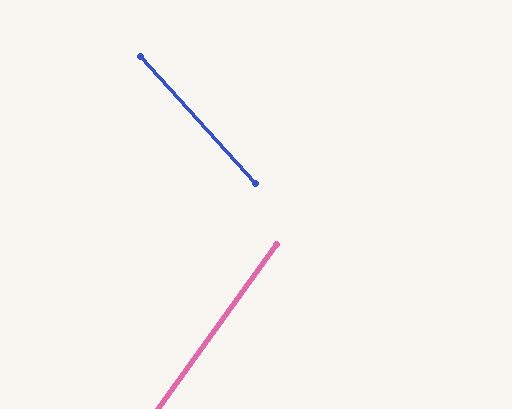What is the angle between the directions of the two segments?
Approximately 78 degrees.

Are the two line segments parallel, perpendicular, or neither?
Neither parallel nor perpendicular — they differ by about 78°.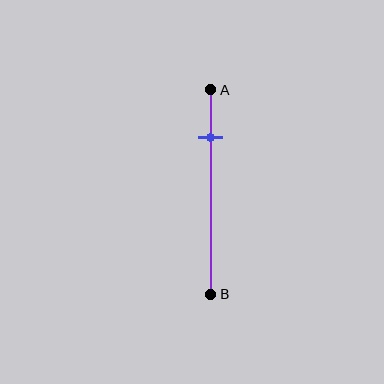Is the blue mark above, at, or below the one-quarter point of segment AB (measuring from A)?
The blue mark is approximately at the one-quarter point of segment AB.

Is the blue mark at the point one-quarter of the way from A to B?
Yes, the mark is approximately at the one-quarter point.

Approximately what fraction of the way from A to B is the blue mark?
The blue mark is approximately 25% of the way from A to B.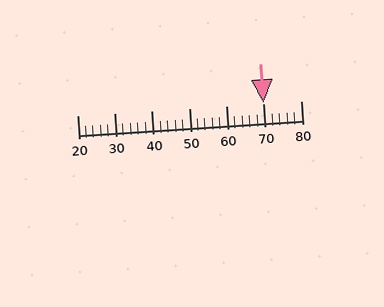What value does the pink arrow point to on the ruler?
The pink arrow points to approximately 70.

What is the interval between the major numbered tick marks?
The major tick marks are spaced 10 units apart.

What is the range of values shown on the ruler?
The ruler shows values from 20 to 80.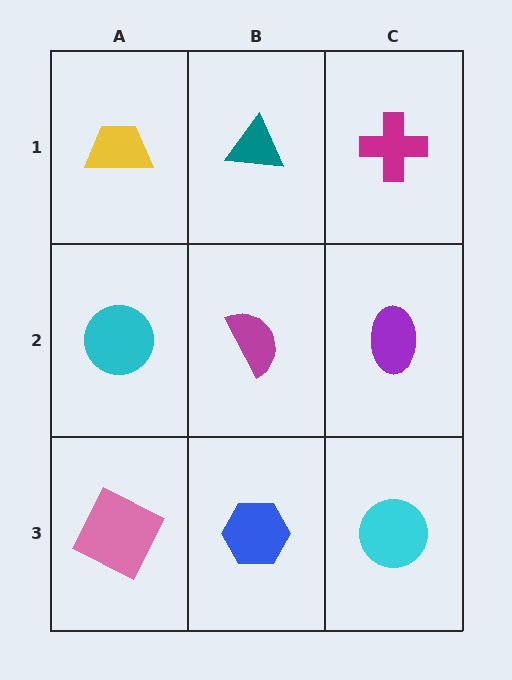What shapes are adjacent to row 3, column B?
A magenta semicircle (row 2, column B), a pink square (row 3, column A), a cyan circle (row 3, column C).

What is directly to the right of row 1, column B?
A magenta cross.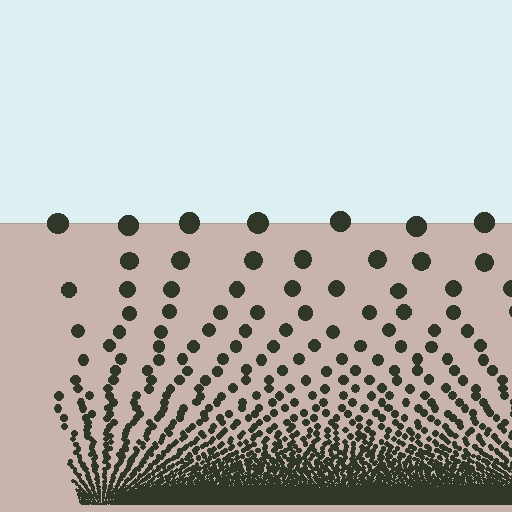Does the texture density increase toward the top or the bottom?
Density increases toward the bottom.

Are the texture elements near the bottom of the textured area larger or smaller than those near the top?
Smaller. The gradient is inverted — elements near the bottom are smaller and denser.